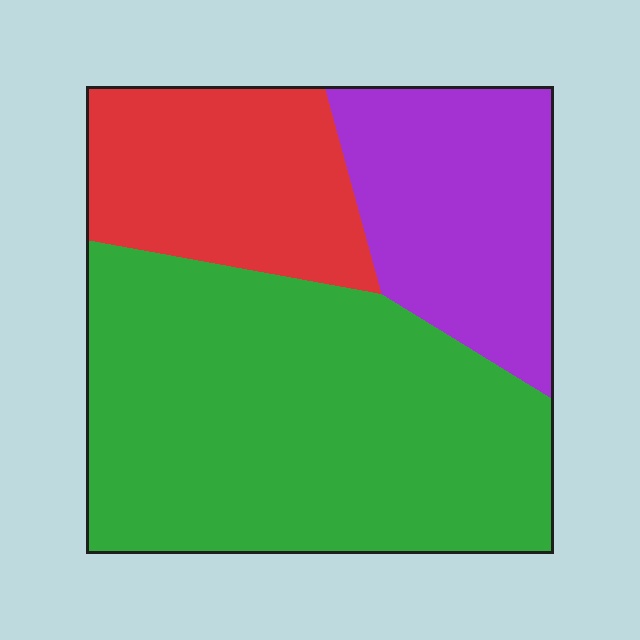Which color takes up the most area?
Green, at roughly 55%.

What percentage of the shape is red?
Red covers 22% of the shape.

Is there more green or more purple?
Green.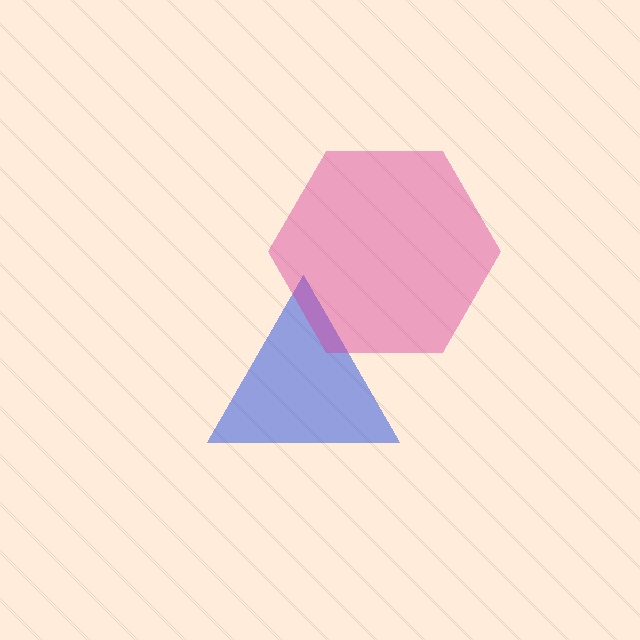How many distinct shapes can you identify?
There are 2 distinct shapes: a blue triangle, a magenta hexagon.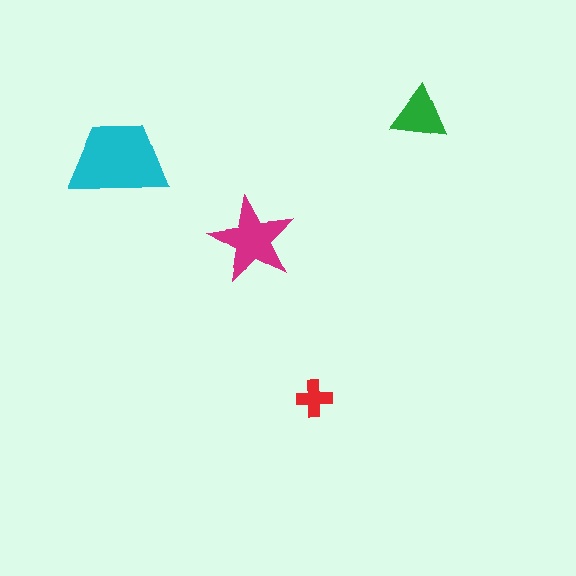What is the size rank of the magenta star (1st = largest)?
2nd.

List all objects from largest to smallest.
The cyan trapezoid, the magenta star, the green triangle, the red cross.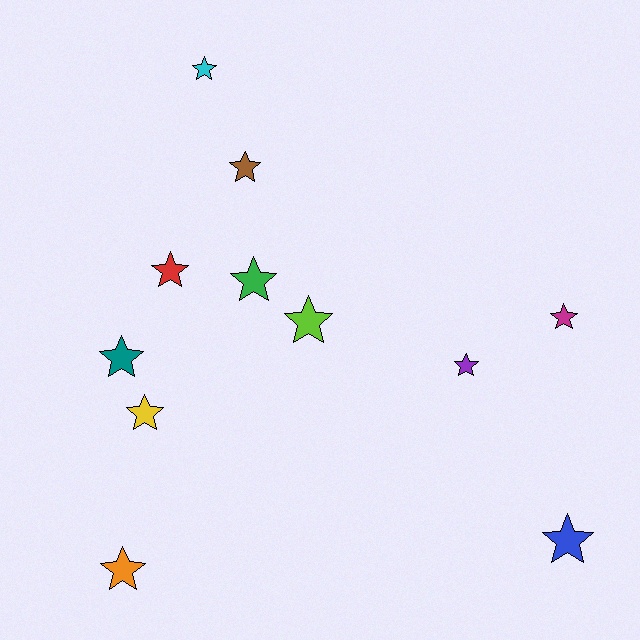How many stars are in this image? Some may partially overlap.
There are 11 stars.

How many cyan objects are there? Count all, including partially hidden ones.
There is 1 cyan object.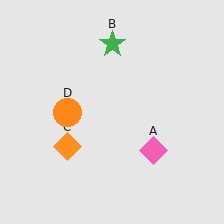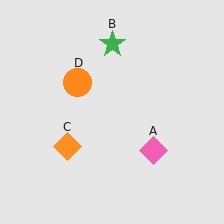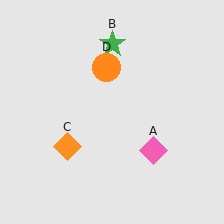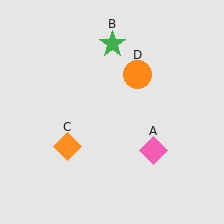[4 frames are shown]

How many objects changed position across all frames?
1 object changed position: orange circle (object D).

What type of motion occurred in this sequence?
The orange circle (object D) rotated clockwise around the center of the scene.